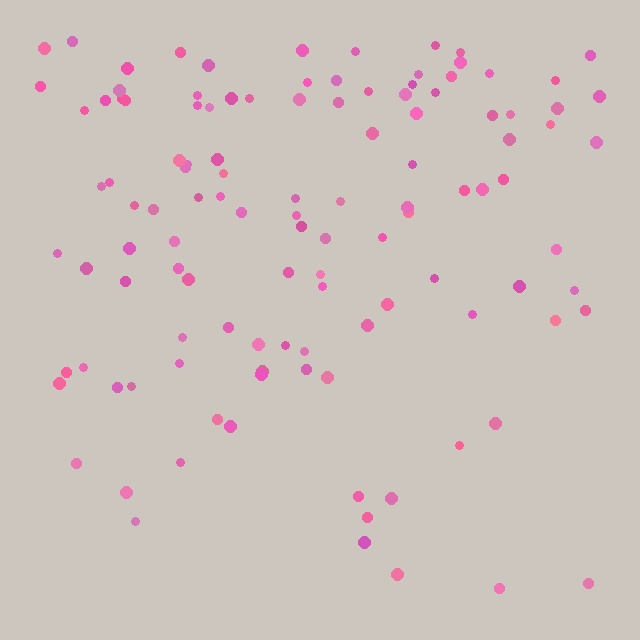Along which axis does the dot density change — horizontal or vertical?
Vertical.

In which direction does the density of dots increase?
From bottom to top, with the top side densest.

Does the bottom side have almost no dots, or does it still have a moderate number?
Still a moderate number, just noticeably fewer than the top.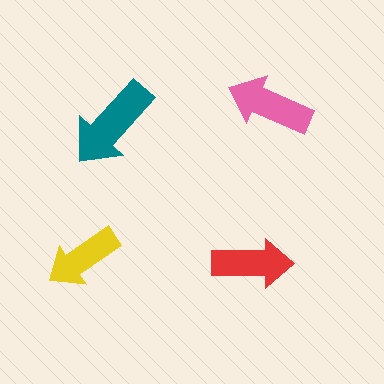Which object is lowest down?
The red arrow is bottommost.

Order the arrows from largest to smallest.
the teal one, the pink one, the red one, the yellow one.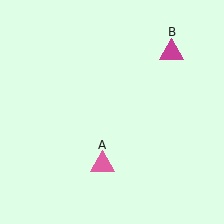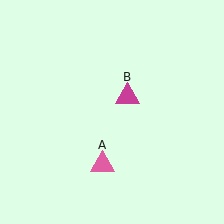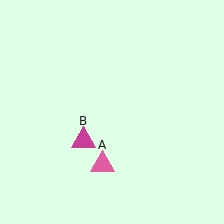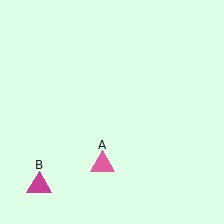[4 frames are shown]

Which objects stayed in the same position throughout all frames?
Pink triangle (object A) remained stationary.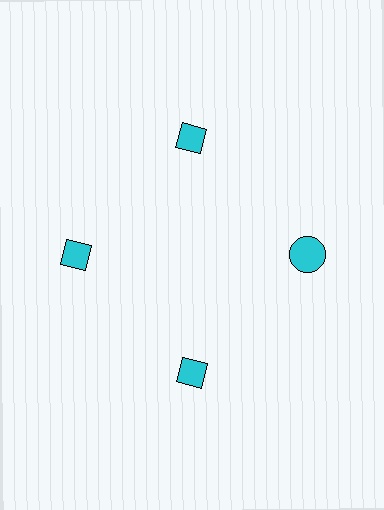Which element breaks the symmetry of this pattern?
The cyan circle at roughly the 3 o'clock position breaks the symmetry. All other shapes are cyan diamonds.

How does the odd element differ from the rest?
It has a different shape: circle instead of diamond.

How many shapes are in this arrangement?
There are 4 shapes arranged in a ring pattern.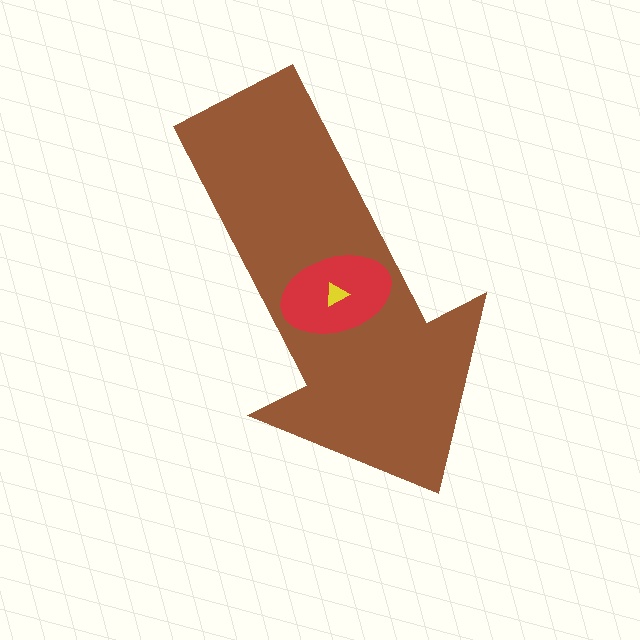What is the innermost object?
The yellow triangle.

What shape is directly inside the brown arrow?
The red ellipse.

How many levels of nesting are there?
3.